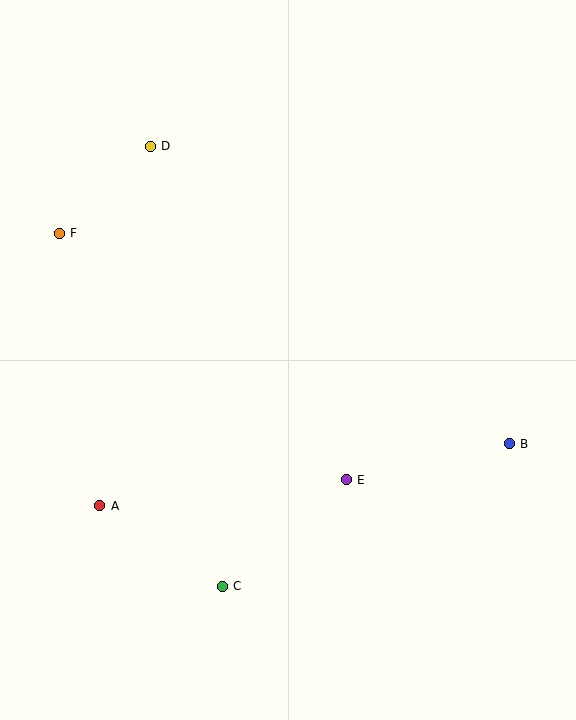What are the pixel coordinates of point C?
Point C is at (222, 586).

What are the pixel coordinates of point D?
Point D is at (150, 146).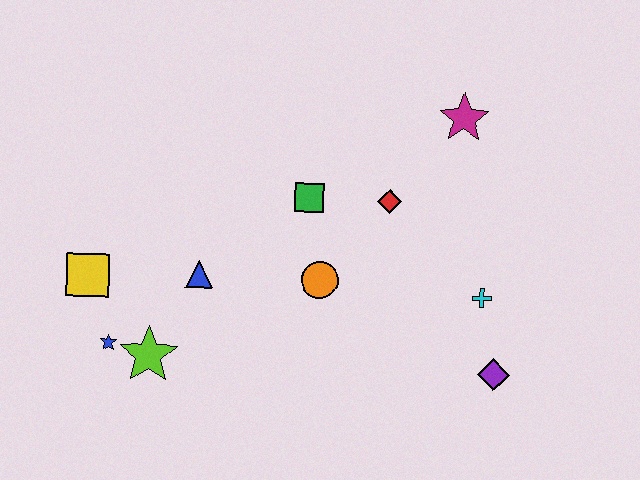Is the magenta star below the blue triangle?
No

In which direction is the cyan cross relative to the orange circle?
The cyan cross is to the right of the orange circle.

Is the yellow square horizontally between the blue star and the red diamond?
No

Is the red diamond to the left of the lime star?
No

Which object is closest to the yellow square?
The blue star is closest to the yellow square.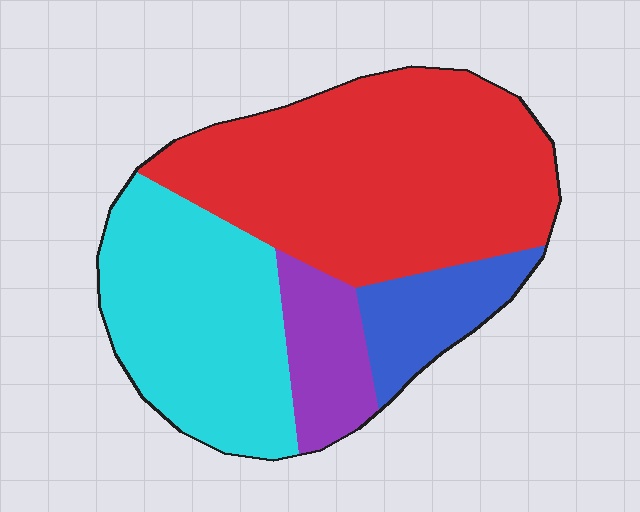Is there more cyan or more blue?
Cyan.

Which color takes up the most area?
Red, at roughly 50%.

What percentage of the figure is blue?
Blue takes up less than a quarter of the figure.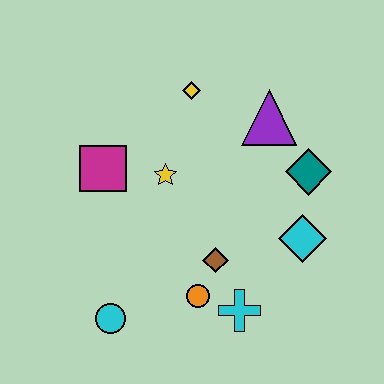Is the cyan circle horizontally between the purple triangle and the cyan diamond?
No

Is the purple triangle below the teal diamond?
No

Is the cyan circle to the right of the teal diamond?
No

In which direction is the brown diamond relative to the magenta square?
The brown diamond is to the right of the magenta square.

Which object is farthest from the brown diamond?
The yellow diamond is farthest from the brown diamond.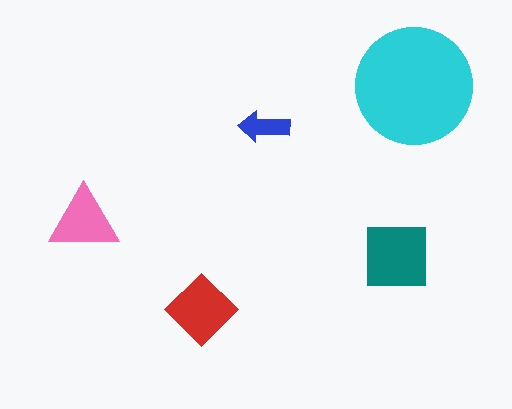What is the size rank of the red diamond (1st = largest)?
3rd.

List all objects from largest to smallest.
The cyan circle, the teal square, the red diamond, the pink triangle, the blue arrow.